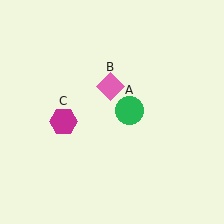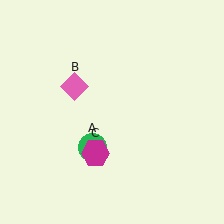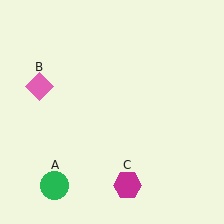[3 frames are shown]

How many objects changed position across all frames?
3 objects changed position: green circle (object A), pink diamond (object B), magenta hexagon (object C).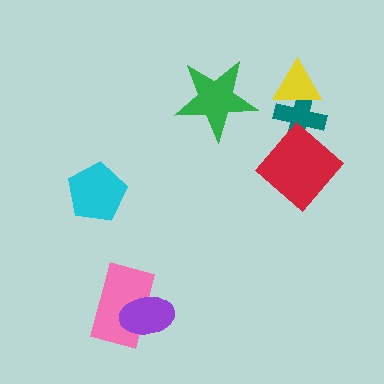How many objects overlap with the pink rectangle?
1 object overlaps with the pink rectangle.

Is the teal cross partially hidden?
Yes, it is partially covered by another shape.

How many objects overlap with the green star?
0 objects overlap with the green star.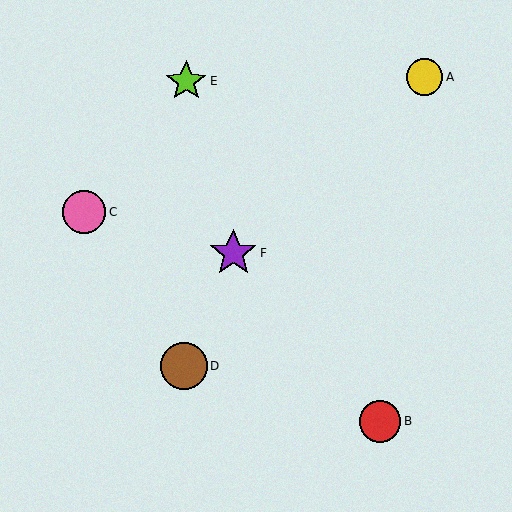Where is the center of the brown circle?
The center of the brown circle is at (184, 366).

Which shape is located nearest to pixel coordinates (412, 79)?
The yellow circle (labeled A) at (425, 77) is nearest to that location.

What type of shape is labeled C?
Shape C is a pink circle.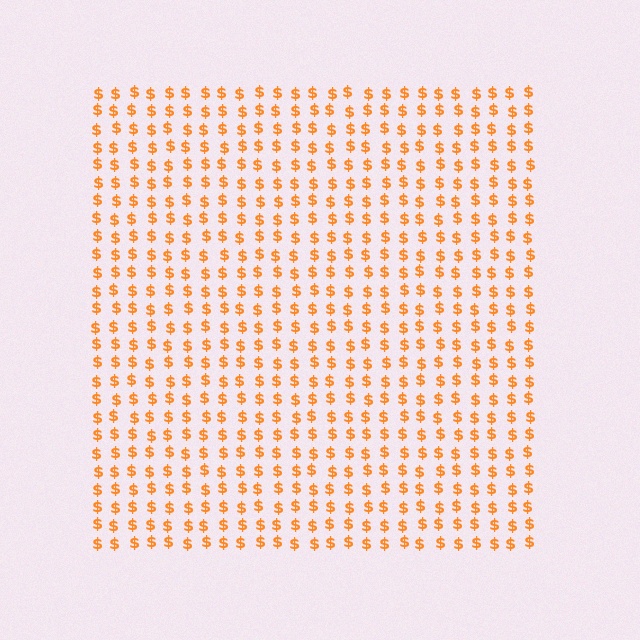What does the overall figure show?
The overall figure shows a square.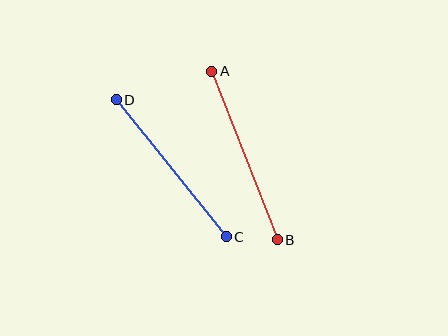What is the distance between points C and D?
The distance is approximately 175 pixels.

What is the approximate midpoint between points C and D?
The midpoint is at approximately (171, 168) pixels.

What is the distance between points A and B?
The distance is approximately 181 pixels.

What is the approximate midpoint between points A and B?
The midpoint is at approximately (245, 156) pixels.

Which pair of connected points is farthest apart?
Points A and B are farthest apart.